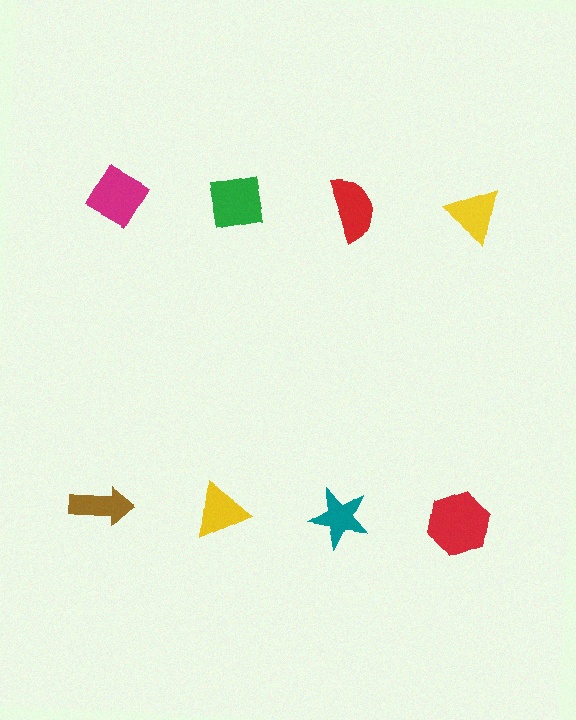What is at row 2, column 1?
A brown arrow.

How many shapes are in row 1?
4 shapes.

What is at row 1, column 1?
A magenta diamond.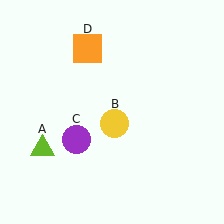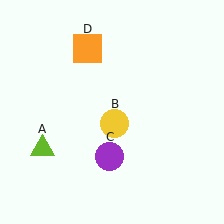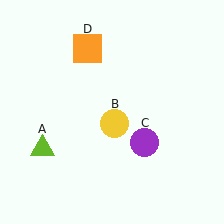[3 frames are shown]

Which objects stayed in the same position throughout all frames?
Lime triangle (object A) and yellow circle (object B) and orange square (object D) remained stationary.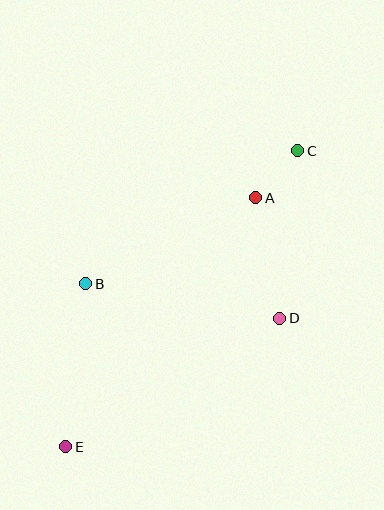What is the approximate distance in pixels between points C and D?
The distance between C and D is approximately 168 pixels.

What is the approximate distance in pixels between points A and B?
The distance between A and B is approximately 190 pixels.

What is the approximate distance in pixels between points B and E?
The distance between B and E is approximately 164 pixels.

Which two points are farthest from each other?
Points C and E are farthest from each other.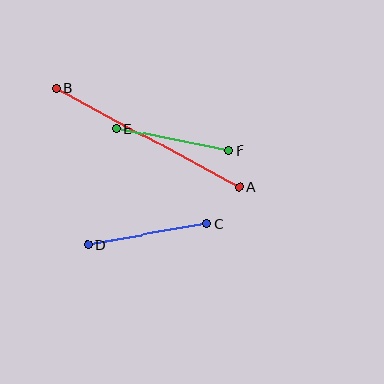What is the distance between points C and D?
The distance is approximately 121 pixels.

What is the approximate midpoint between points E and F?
The midpoint is at approximately (172, 139) pixels.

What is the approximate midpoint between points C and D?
The midpoint is at approximately (147, 234) pixels.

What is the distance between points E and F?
The distance is approximately 114 pixels.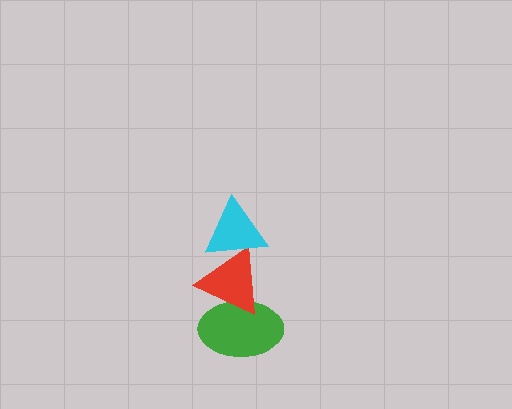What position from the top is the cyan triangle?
The cyan triangle is 1st from the top.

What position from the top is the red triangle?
The red triangle is 2nd from the top.